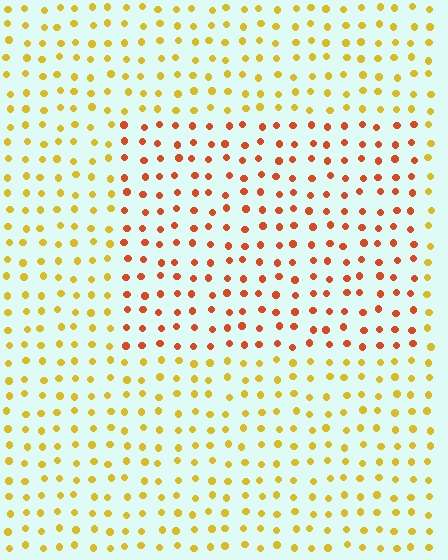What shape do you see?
I see a rectangle.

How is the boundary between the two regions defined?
The boundary is defined purely by a slight shift in hue (about 38 degrees). Spacing, size, and orientation are identical on both sides.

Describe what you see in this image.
The image is filled with small yellow elements in a uniform arrangement. A rectangle-shaped region is visible where the elements are tinted to a slightly different hue, forming a subtle color boundary.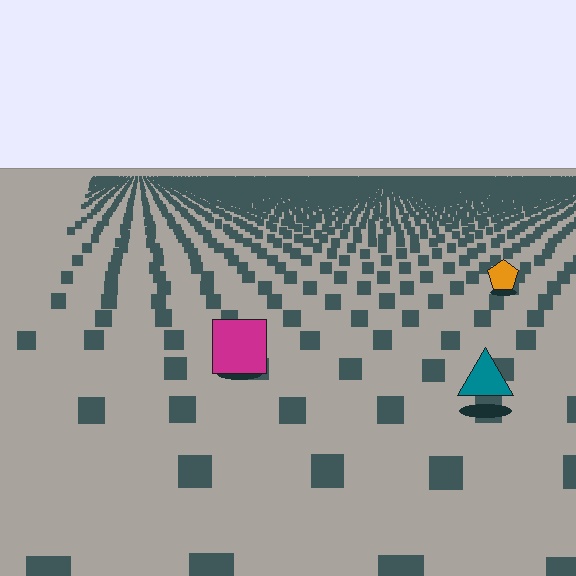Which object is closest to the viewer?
The teal triangle is closest. The texture marks near it are larger and more spread out.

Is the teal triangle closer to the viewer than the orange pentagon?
Yes. The teal triangle is closer — you can tell from the texture gradient: the ground texture is coarser near it.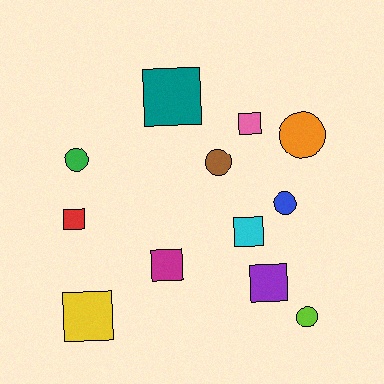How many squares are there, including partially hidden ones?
There are 7 squares.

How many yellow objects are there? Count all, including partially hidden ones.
There is 1 yellow object.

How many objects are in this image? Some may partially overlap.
There are 12 objects.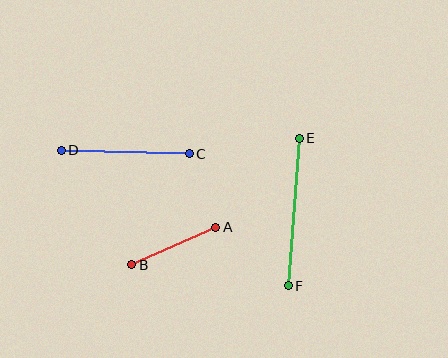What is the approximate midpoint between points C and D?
The midpoint is at approximately (125, 152) pixels.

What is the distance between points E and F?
The distance is approximately 148 pixels.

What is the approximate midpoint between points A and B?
The midpoint is at approximately (174, 246) pixels.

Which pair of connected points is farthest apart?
Points E and F are farthest apart.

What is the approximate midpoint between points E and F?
The midpoint is at approximately (294, 212) pixels.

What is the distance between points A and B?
The distance is approximately 92 pixels.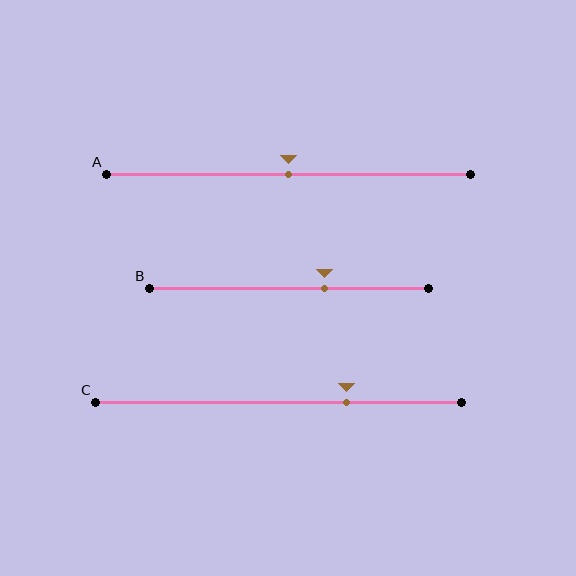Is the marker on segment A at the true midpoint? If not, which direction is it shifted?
Yes, the marker on segment A is at the true midpoint.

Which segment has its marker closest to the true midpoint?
Segment A has its marker closest to the true midpoint.